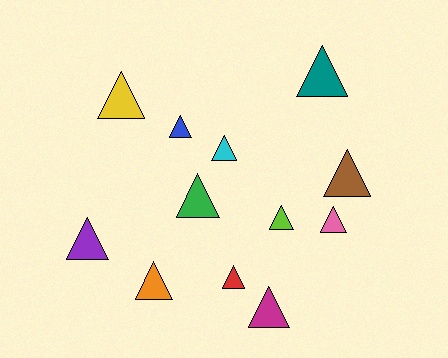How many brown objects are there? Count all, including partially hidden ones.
There is 1 brown object.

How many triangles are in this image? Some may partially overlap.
There are 12 triangles.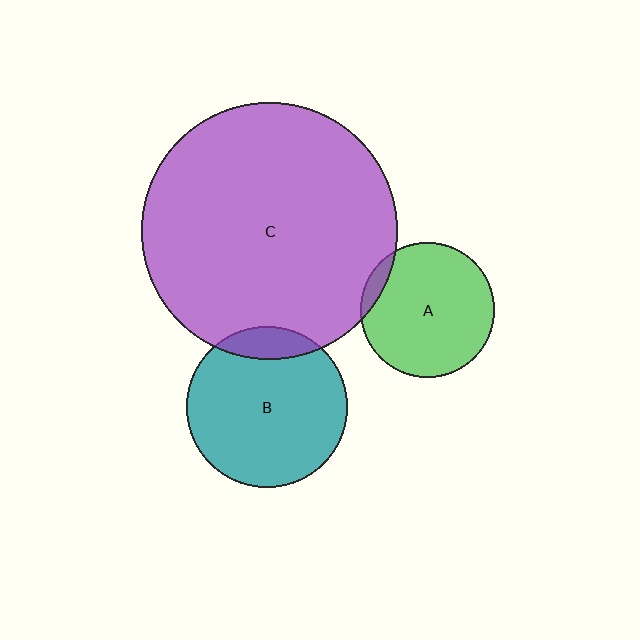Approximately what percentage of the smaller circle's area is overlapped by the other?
Approximately 5%.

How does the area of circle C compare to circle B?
Approximately 2.5 times.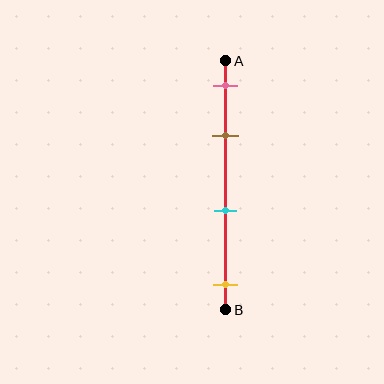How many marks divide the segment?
There are 4 marks dividing the segment.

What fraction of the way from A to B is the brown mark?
The brown mark is approximately 30% (0.3) of the way from A to B.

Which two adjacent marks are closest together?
The pink and brown marks are the closest adjacent pair.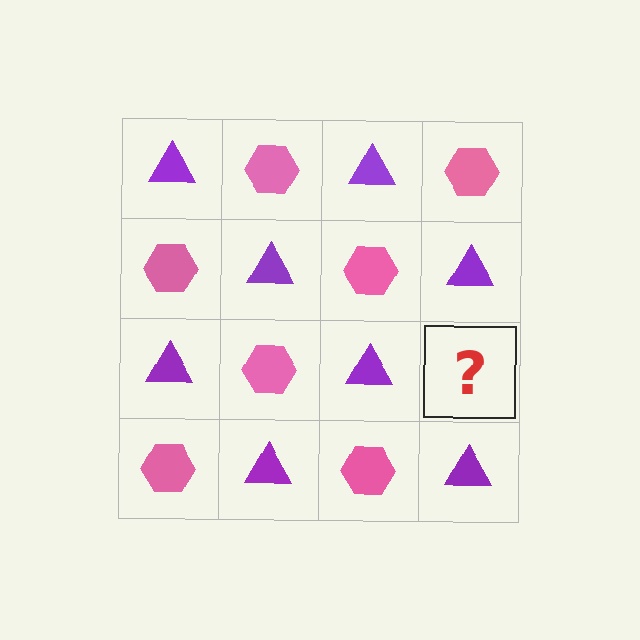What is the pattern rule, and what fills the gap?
The rule is that it alternates purple triangle and pink hexagon in a checkerboard pattern. The gap should be filled with a pink hexagon.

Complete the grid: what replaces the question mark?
The question mark should be replaced with a pink hexagon.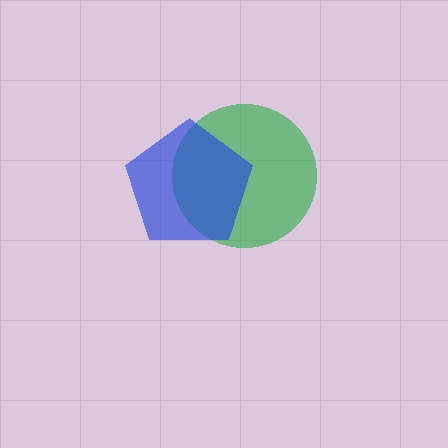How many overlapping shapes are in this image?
There are 2 overlapping shapes in the image.